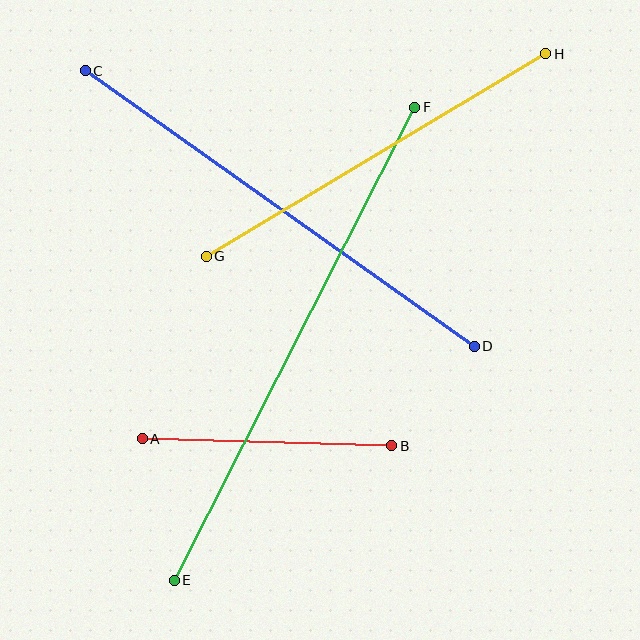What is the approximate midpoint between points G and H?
The midpoint is at approximately (376, 155) pixels.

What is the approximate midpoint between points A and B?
The midpoint is at approximately (267, 442) pixels.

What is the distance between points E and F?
The distance is approximately 531 pixels.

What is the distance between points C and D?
The distance is approximately 477 pixels.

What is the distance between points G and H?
The distance is approximately 395 pixels.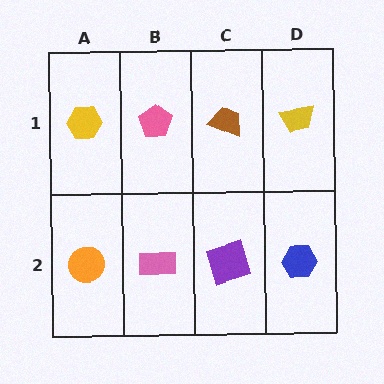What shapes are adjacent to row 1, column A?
An orange circle (row 2, column A), a pink pentagon (row 1, column B).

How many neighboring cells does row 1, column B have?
3.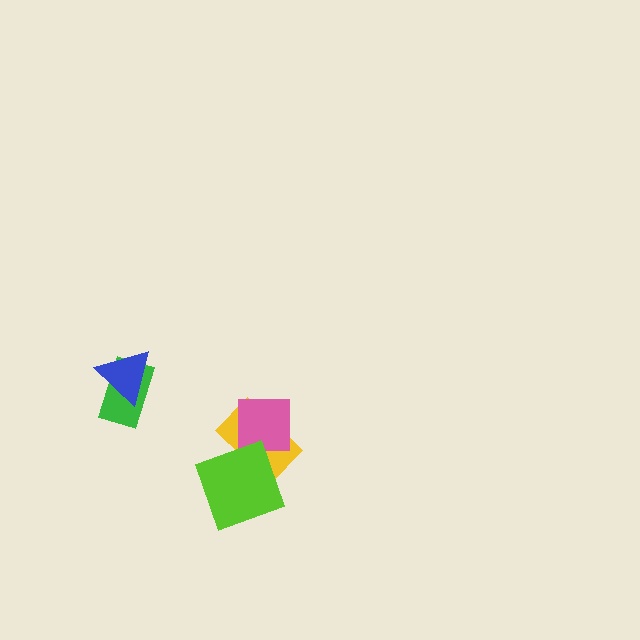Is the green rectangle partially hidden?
Yes, it is partially covered by another shape.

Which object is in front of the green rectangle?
The blue triangle is in front of the green rectangle.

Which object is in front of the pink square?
The lime diamond is in front of the pink square.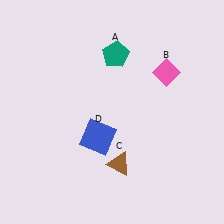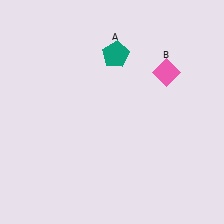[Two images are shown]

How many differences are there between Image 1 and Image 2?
There are 2 differences between the two images.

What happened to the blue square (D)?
The blue square (D) was removed in Image 2. It was in the bottom-left area of Image 1.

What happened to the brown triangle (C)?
The brown triangle (C) was removed in Image 2. It was in the bottom-right area of Image 1.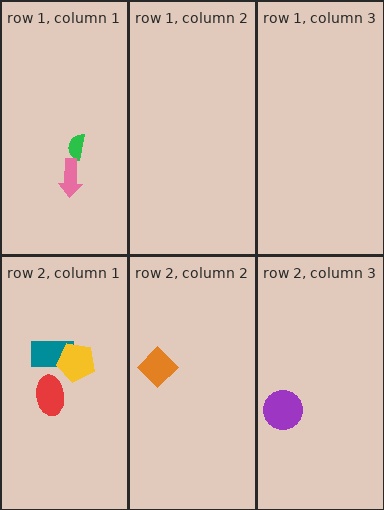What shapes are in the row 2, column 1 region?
The teal rectangle, the red ellipse, the yellow pentagon.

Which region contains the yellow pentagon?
The row 2, column 1 region.